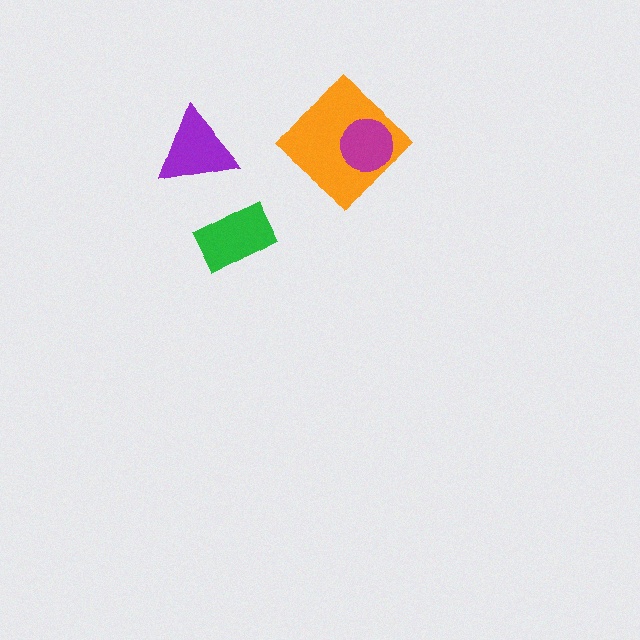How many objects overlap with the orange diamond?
1 object overlaps with the orange diamond.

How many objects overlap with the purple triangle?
0 objects overlap with the purple triangle.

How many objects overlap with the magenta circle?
1 object overlaps with the magenta circle.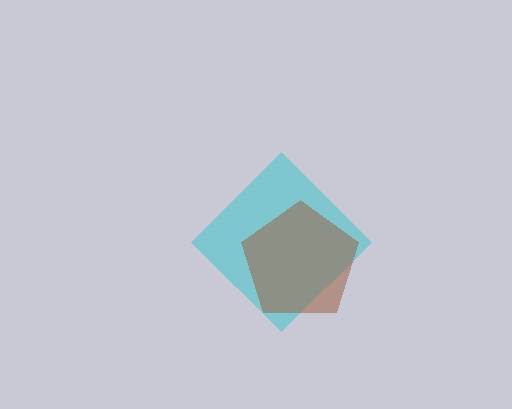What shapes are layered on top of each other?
The layered shapes are: a cyan diamond, a brown pentagon.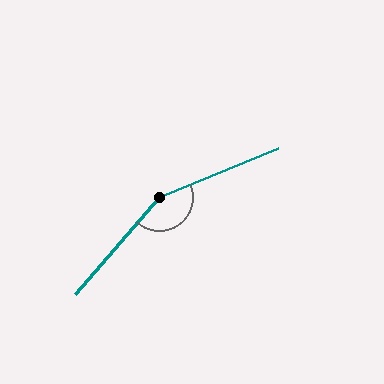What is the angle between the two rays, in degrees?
Approximately 153 degrees.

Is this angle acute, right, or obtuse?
It is obtuse.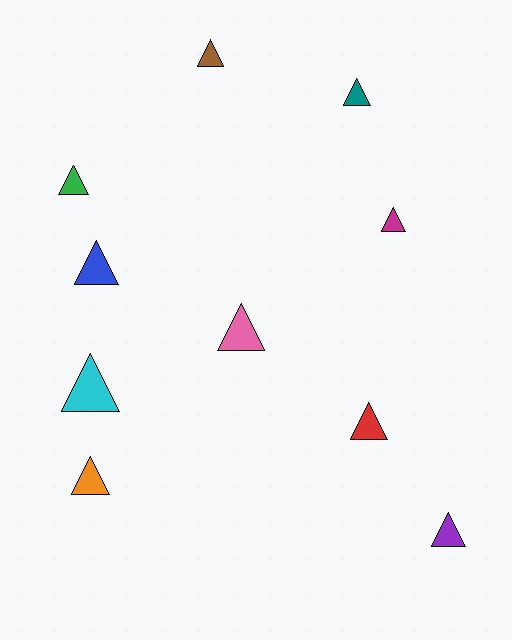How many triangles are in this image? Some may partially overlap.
There are 10 triangles.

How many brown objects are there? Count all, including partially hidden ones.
There is 1 brown object.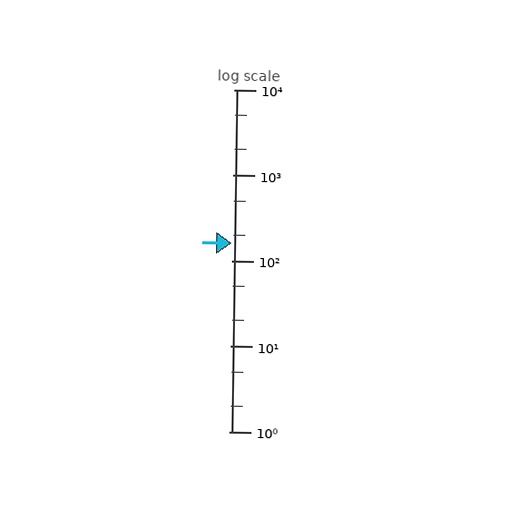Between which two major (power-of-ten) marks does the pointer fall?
The pointer is between 100 and 1000.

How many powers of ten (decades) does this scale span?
The scale spans 4 decades, from 1 to 10000.